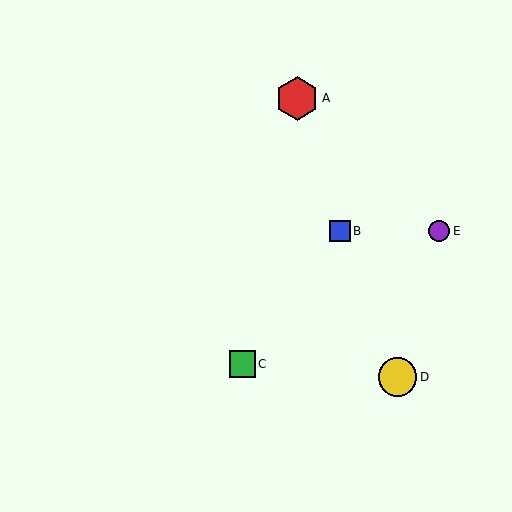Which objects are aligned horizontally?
Objects B, E are aligned horizontally.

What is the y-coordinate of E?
Object E is at y≈231.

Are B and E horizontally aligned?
Yes, both are at y≈231.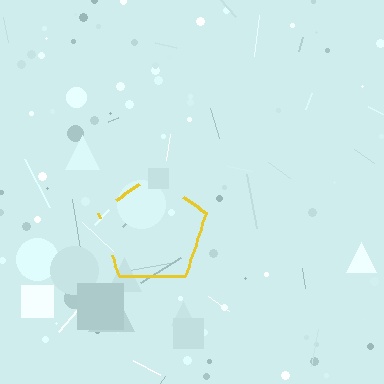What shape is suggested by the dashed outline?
The dashed outline suggests a pentagon.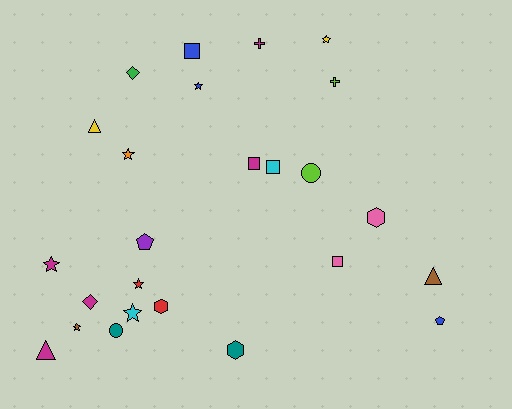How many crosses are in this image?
There are 2 crosses.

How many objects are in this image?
There are 25 objects.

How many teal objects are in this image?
There are 2 teal objects.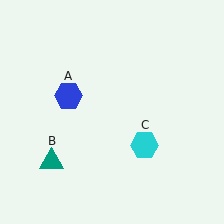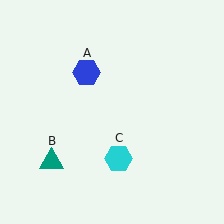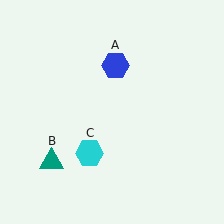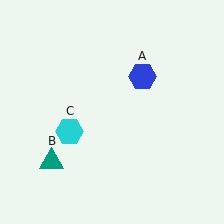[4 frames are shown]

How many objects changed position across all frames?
2 objects changed position: blue hexagon (object A), cyan hexagon (object C).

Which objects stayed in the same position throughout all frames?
Teal triangle (object B) remained stationary.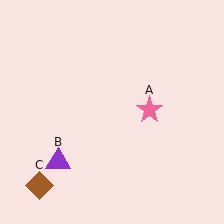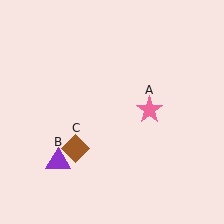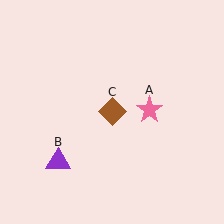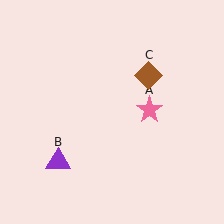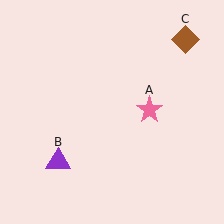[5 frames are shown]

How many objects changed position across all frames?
1 object changed position: brown diamond (object C).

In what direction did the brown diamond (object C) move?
The brown diamond (object C) moved up and to the right.